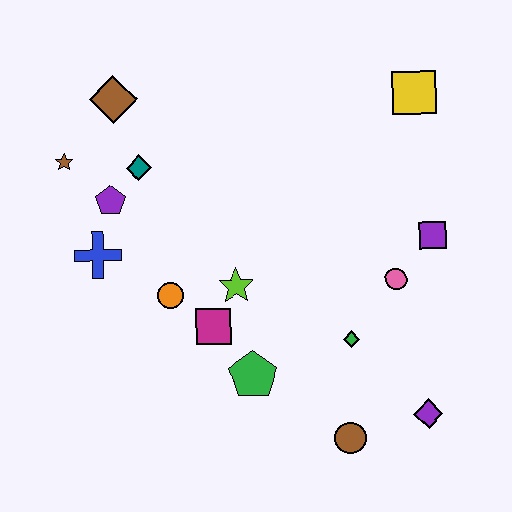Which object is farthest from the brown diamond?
The purple diamond is farthest from the brown diamond.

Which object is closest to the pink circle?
The purple square is closest to the pink circle.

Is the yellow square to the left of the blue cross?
No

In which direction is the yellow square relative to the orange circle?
The yellow square is to the right of the orange circle.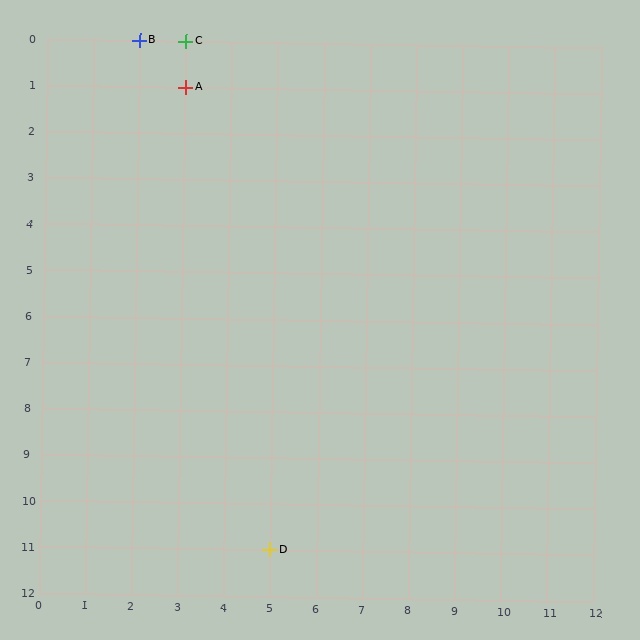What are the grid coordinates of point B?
Point B is at grid coordinates (2, 0).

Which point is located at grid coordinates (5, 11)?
Point D is at (5, 11).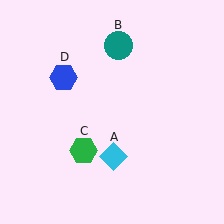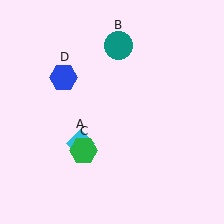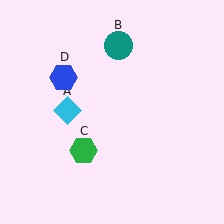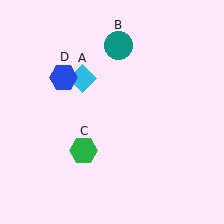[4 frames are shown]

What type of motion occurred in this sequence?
The cyan diamond (object A) rotated clockwise around the center of the scene.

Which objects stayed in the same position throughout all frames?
Teal circle (object B) and green hexagon (object C) and blue hexagon (object D) remained stationary.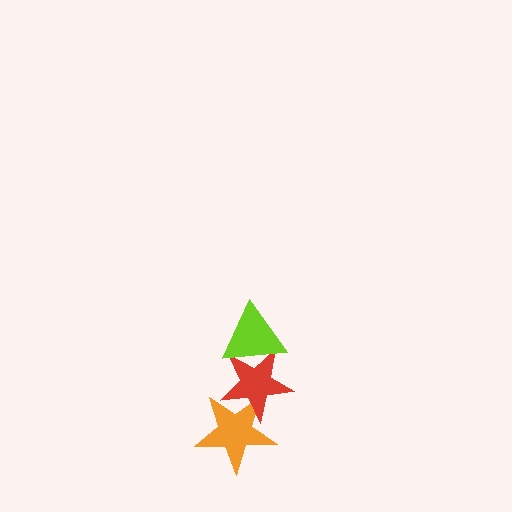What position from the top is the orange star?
The orange star is 3rd from the top.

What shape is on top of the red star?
The lime triangle is on top of the red star.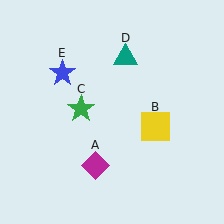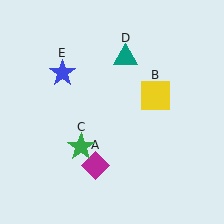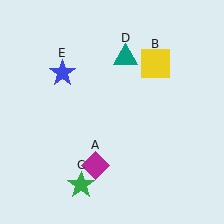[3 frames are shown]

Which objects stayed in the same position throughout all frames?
Magenta diamond (object A) and teal triangle (object D) and blue star (object E) remained stationary.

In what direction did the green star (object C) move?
The green star (object C) moved down.